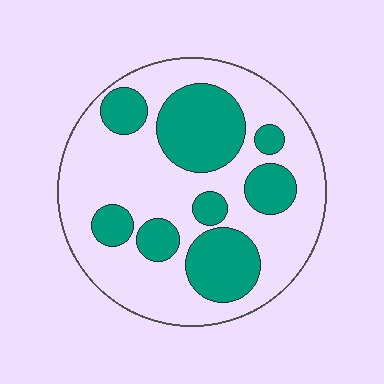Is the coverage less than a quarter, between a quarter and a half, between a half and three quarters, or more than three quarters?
Between a quarter and a half.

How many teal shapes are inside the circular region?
8.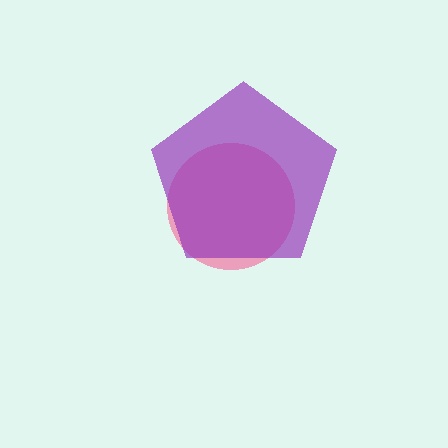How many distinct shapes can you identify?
There are 2 distinct shapes: a pink circle, a purple pentagon.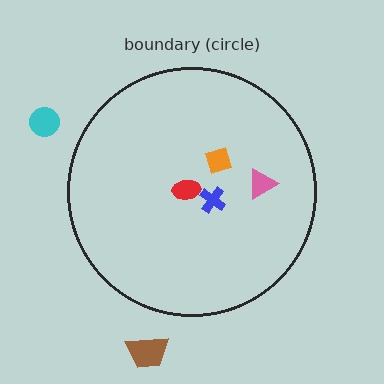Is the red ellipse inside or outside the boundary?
Inside.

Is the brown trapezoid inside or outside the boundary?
Outside.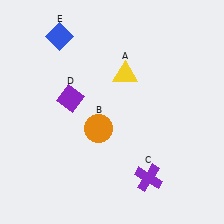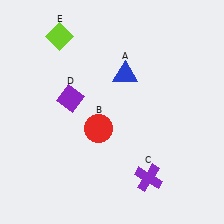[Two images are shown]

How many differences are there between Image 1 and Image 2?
There are 3 differences between the two images.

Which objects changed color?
A changed from yellow to blue. B changed from orange to red. E changed from blue to lime.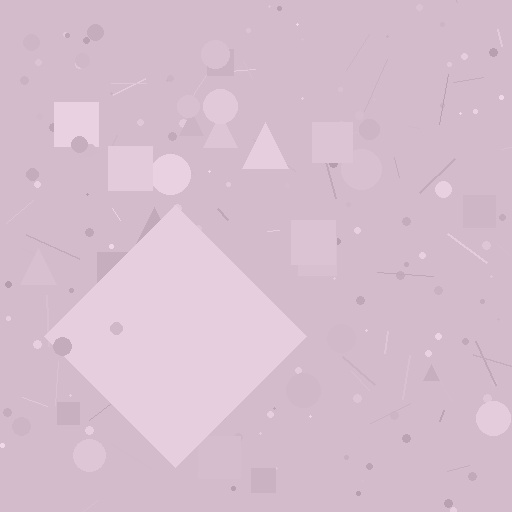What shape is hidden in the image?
A diamond is hidden in the image.